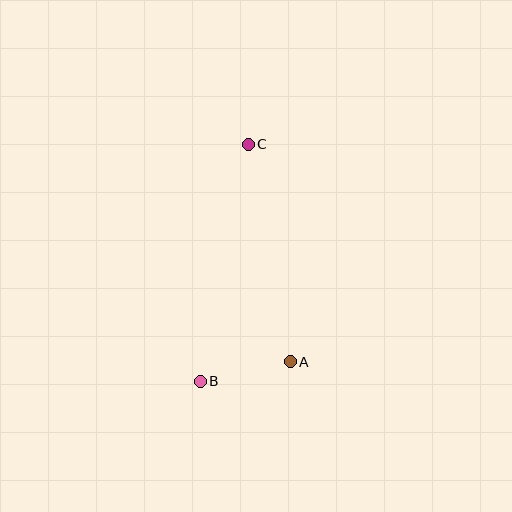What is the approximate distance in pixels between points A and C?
The distance between A and C is approximately 222 pixels.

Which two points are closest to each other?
Points A and B are closest to each other.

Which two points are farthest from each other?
Points B and C are farthest from each other.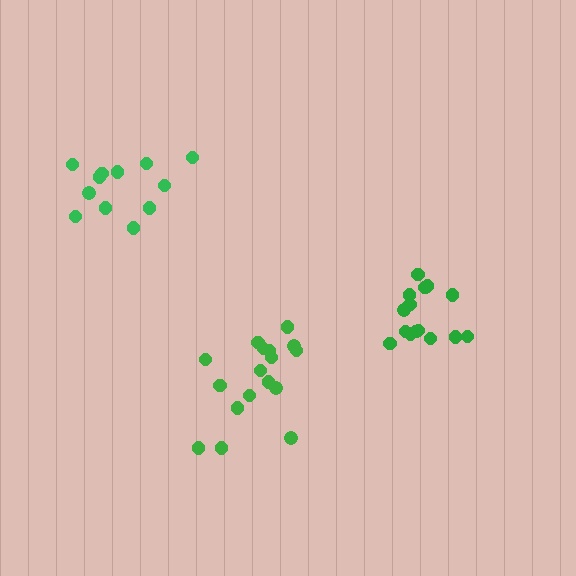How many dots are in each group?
Group 1: 12 dots, Group 2: 17 dots, Group 3: 15 dots (44 total).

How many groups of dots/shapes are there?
There are 3 groups.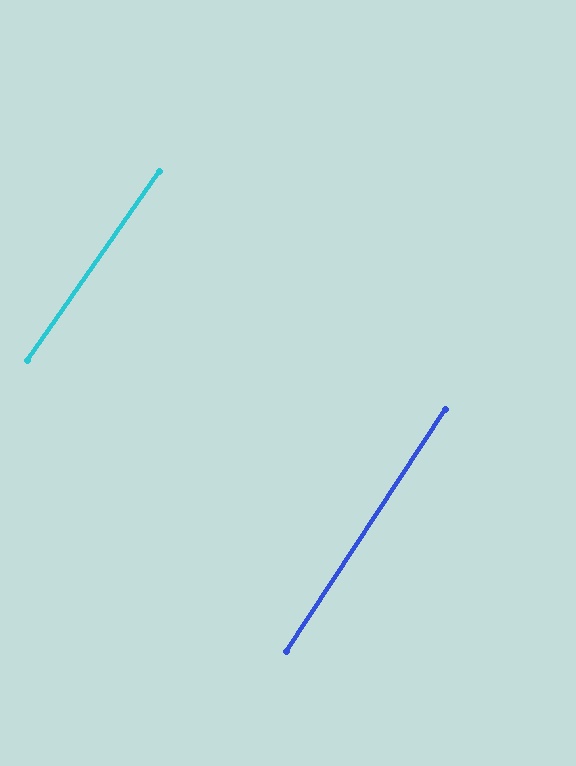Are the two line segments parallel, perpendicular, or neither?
Parallel — their directions differ by only 1.7°.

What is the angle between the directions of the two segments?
Approximately 2 degrees.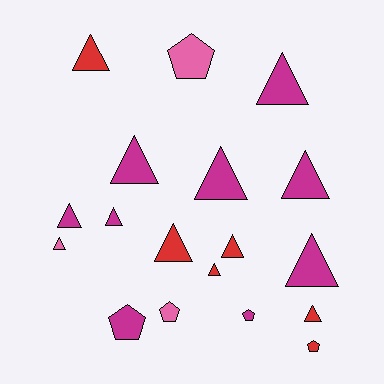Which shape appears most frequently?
Triangle, with 13 objects.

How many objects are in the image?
There are 18 objects.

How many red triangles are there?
There are 5 red triangles.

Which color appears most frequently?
Magenta, with 9 objects.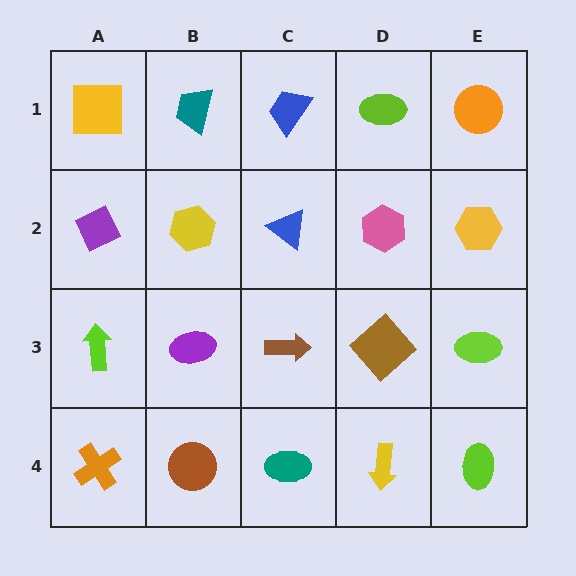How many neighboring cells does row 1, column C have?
3.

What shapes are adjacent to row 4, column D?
A brown diamond (row 3, column D), a teal ellipse (row 4, column C), a lime ellipse (row 4, column E).